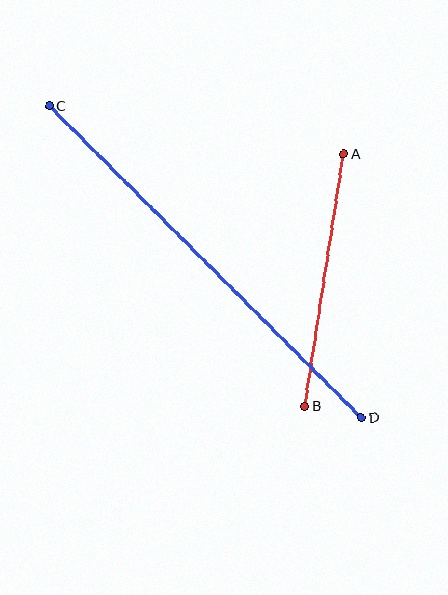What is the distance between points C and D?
The distance is approximately 441 pixels.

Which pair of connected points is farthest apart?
Points C and D are farthest apart.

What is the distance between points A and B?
The distance is approximately 255 pixels.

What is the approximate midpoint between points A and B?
The midpoint is at approximately (324, 280) pixels.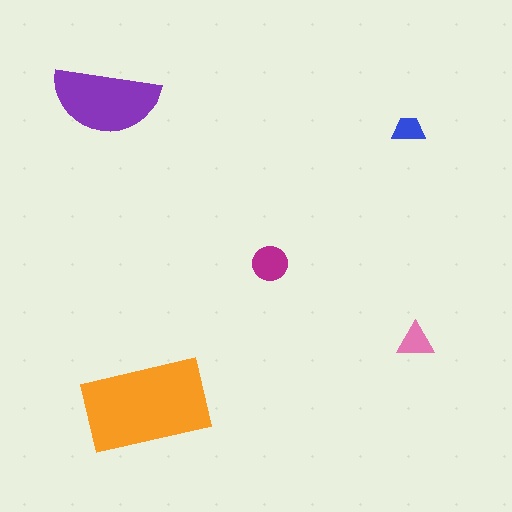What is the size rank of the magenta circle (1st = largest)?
3rd.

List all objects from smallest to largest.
The blue trapezoid, the pink triangle, the magenta circle, the purple semicircle, the orange rectangle.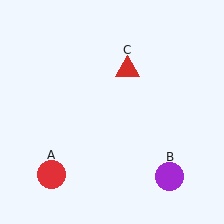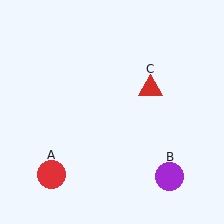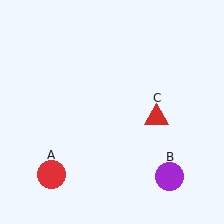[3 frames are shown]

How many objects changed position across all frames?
1 object changed position: red triangle (object C).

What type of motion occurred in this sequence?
The red triangle (object C) rotated clockwise around the center of the scene.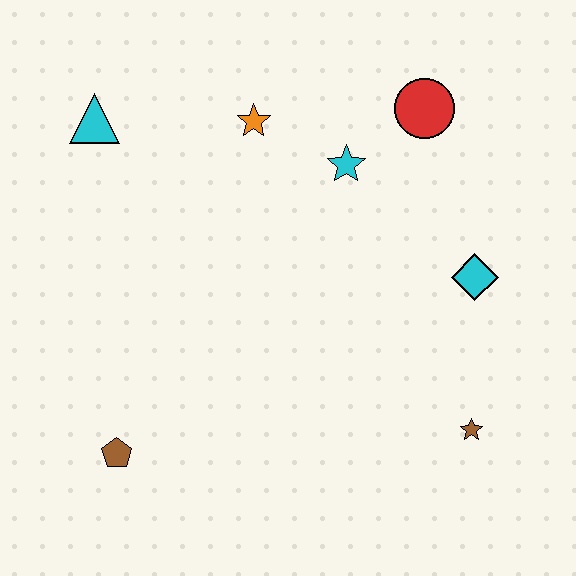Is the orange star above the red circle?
No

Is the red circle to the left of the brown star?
Yes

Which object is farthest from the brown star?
The cyan triangle is farthest from the brown star.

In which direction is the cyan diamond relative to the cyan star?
The cyan diamond is to the right of the cyan star.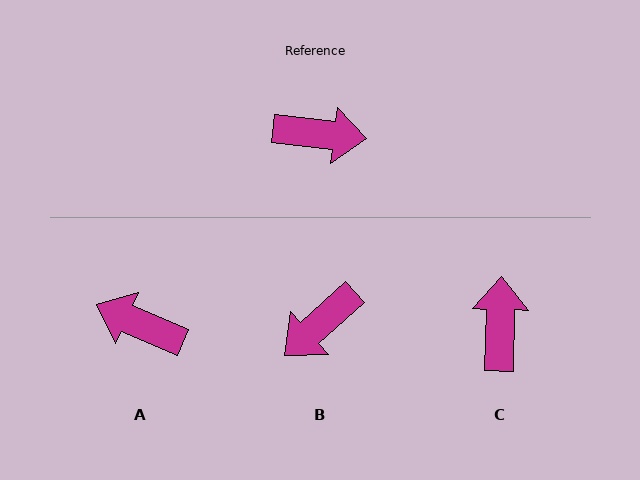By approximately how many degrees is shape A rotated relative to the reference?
Approximately 163 degrees counter-clockwise.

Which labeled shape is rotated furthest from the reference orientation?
A, about 163 degrees away.